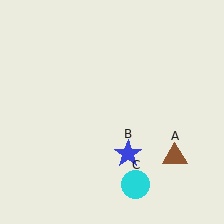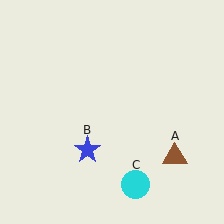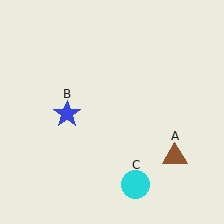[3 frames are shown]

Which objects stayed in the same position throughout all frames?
Brown triangle (object A) and cyan circle (object C) remained stationary.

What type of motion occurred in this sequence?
The blue star (object B) rotated clockwise around the center of the scene.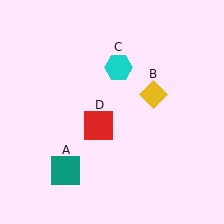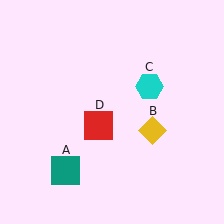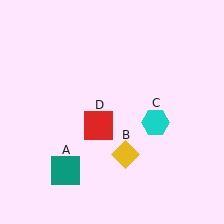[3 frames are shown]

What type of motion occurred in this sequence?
The yellow diamond (object B), cyan hexagon (object C) rotated clockwise around the center of the scene.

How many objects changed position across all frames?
2 objects changed position: yellow diamond (object B), cyan hexagon (object C).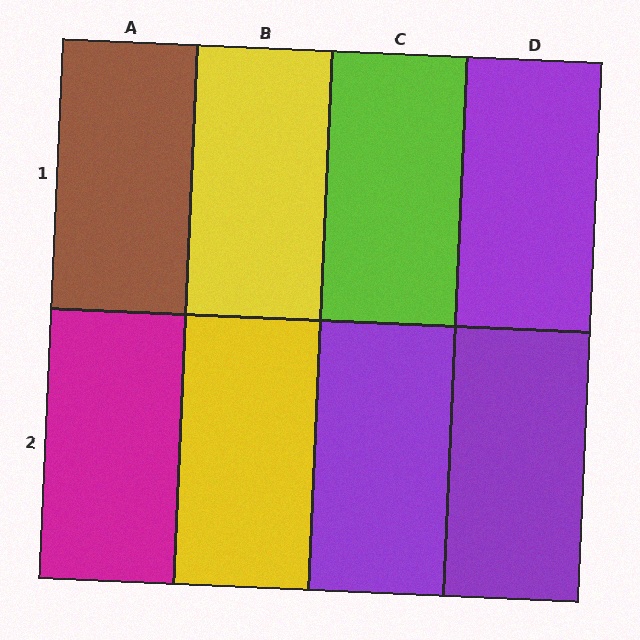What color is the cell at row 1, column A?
Brown.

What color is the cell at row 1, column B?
Yellow.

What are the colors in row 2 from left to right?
Magenta, yellow, purple, purple.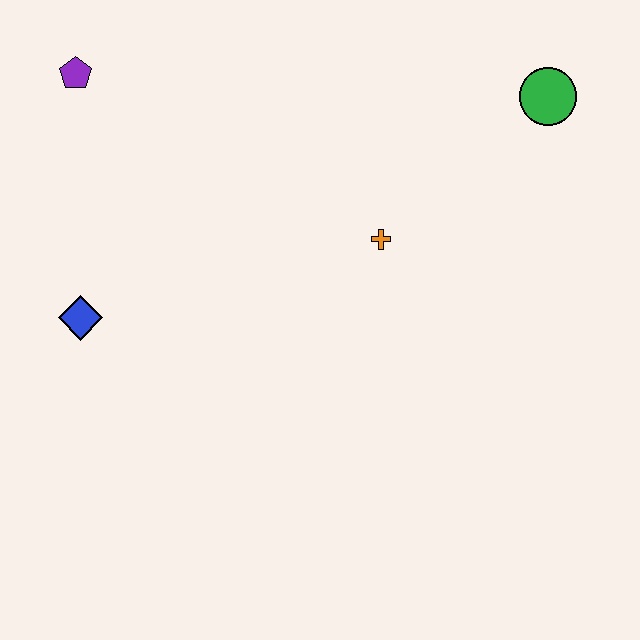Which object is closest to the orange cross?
The green circle is closest to the orange cross.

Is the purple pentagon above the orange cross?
Yes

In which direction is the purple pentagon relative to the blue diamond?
The purple pentagon is above the blue diamond.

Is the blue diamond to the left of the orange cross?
Yes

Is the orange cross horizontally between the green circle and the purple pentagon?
Yes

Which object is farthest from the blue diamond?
The green circle is farthest from the blue diamond.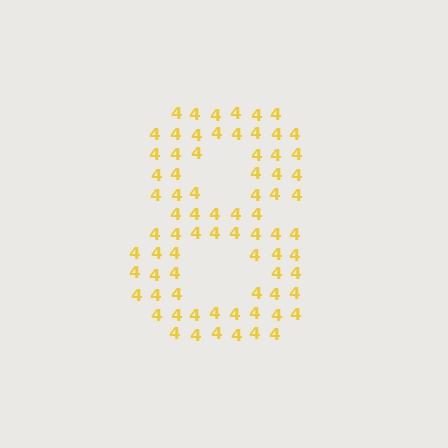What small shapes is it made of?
It is made of small digit 4's.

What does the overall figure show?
The overall figure shows the digit 8.